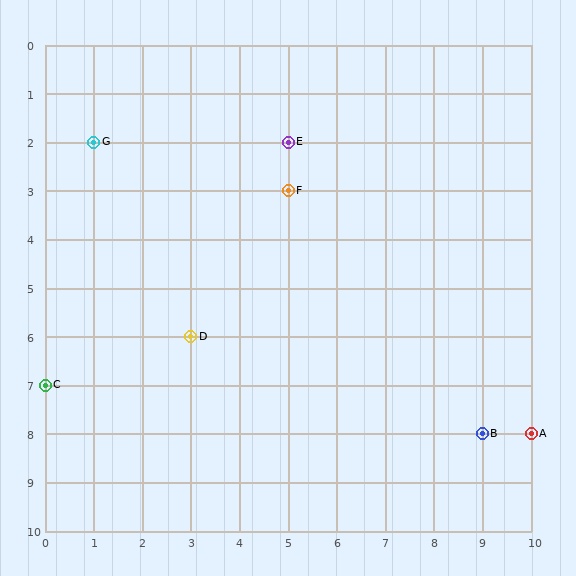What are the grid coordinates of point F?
Point F is at grid coordinates (5, 3).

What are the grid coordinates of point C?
Point C is at grid coordinates (0, 7).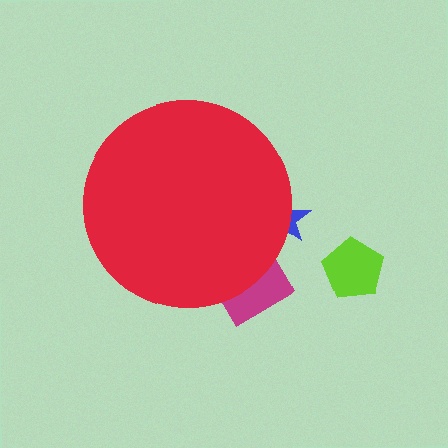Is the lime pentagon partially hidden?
No, the lime pentagon is fully visible.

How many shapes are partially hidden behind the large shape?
2 shapes are partially hidden.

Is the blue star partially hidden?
Yes, the blue star is partially hidden behind the red circle.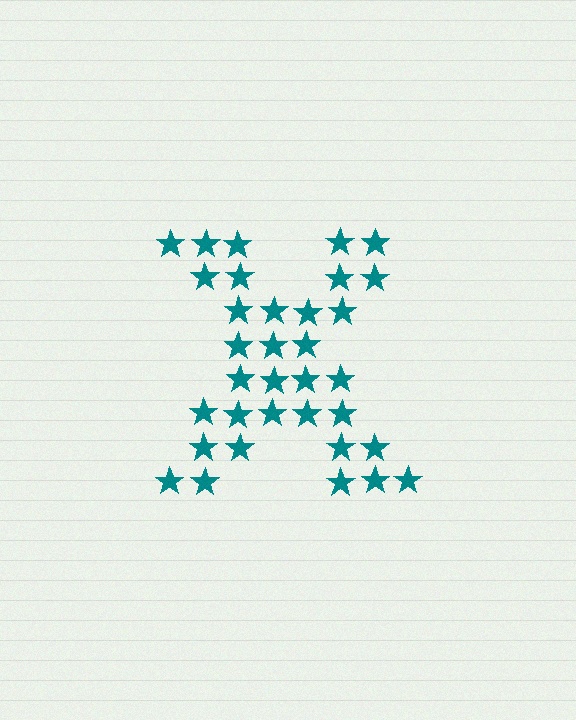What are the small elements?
The small elements are stars.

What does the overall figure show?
The overall figure shows the letter X.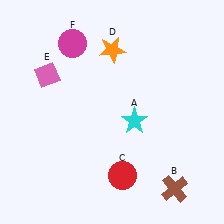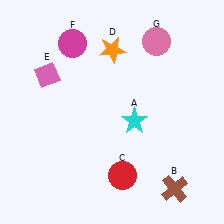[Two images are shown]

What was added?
A pink circle (G) was added in Image 2.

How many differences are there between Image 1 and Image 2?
There is 1 difference between the two images.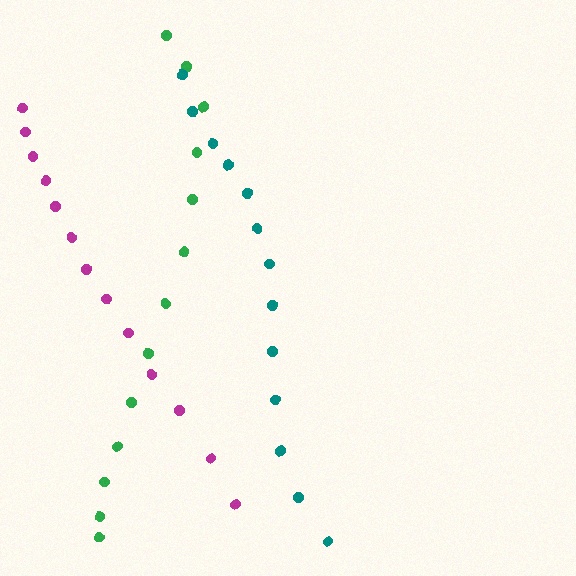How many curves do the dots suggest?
There are 3 distinct paths.